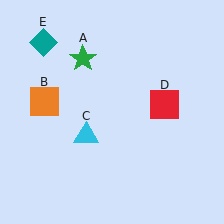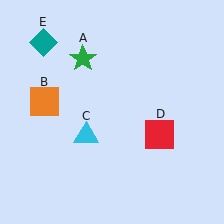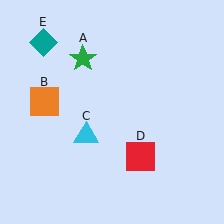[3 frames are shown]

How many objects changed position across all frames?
1 object changed position: red square (object D).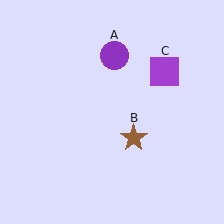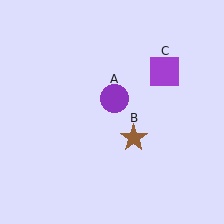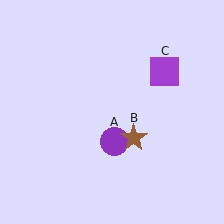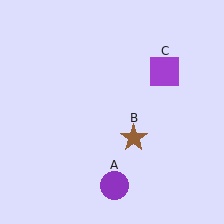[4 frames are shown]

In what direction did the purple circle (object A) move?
The purple circle (object A) moved down.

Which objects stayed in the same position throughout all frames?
Brown star (object B) and purple square (object C) remained stationary.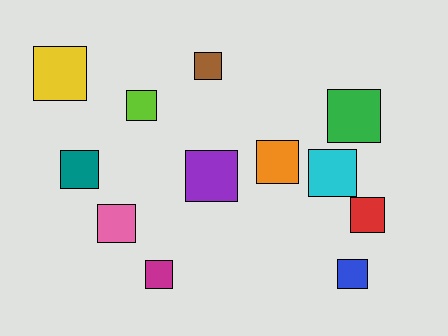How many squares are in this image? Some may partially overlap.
There are 12 squares.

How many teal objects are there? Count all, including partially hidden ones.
There is 1 teal object.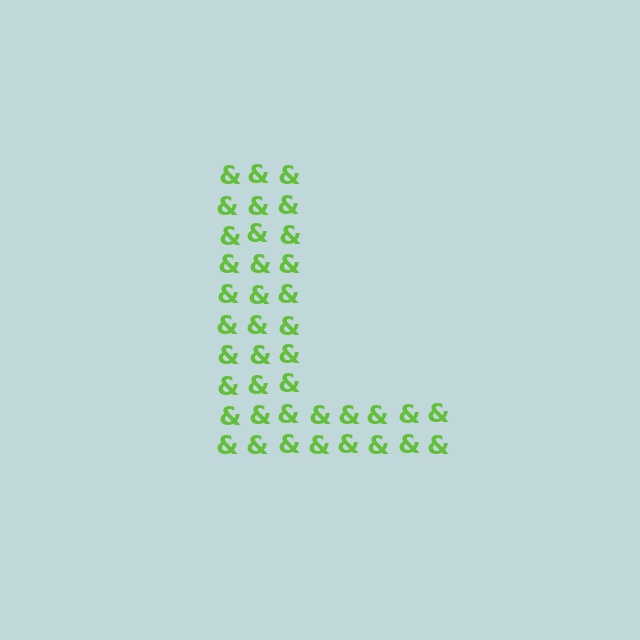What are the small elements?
The small elements are ampersands.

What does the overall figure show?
The overall figure shows the letter L.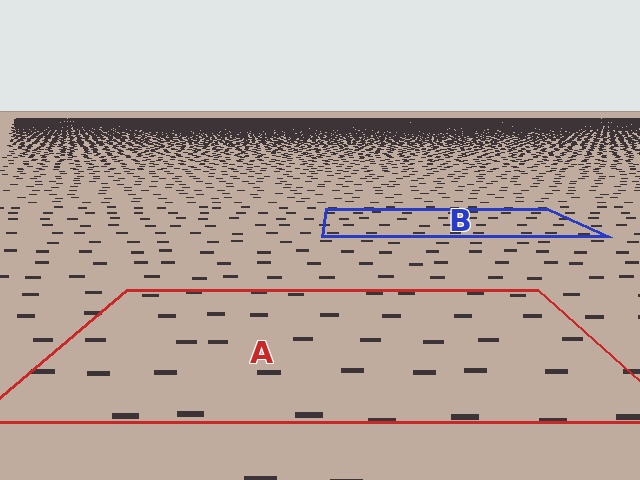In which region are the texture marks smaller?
The texture marks are smaller in region B, because it is farther away.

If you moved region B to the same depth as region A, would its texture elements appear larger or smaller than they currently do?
They would appear larger. At a closer depth, the same texture elements are projected at a bigger on-screen size.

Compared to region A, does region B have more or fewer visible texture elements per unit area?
Region B has more texture elements per unit area — they are packed more densely because it is farther away.